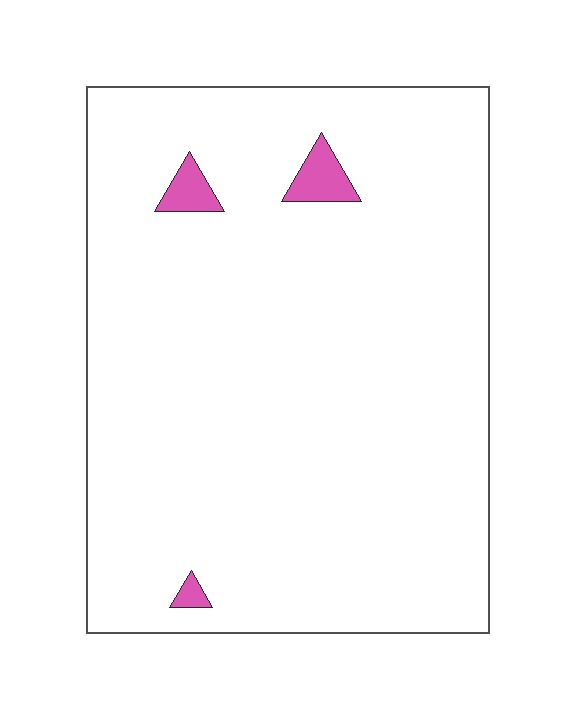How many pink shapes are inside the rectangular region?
3.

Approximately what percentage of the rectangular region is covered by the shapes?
Approximately 5%.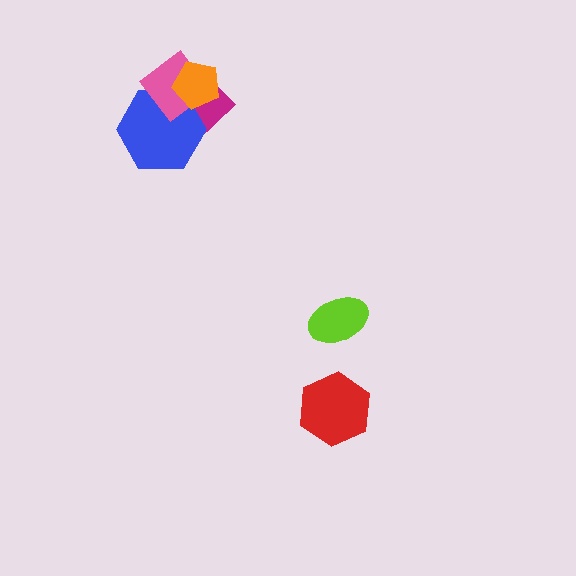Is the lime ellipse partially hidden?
No, no other shape covers it.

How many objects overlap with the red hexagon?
0 objects overlap with the red hexagon.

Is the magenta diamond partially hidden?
Yes, it is partially covered by another shape.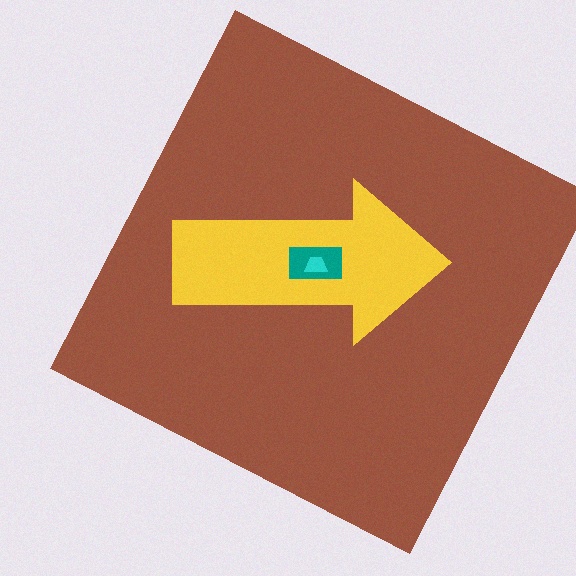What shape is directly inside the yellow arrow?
The teal rectangle.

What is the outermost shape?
The brown square.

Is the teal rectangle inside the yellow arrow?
Yes.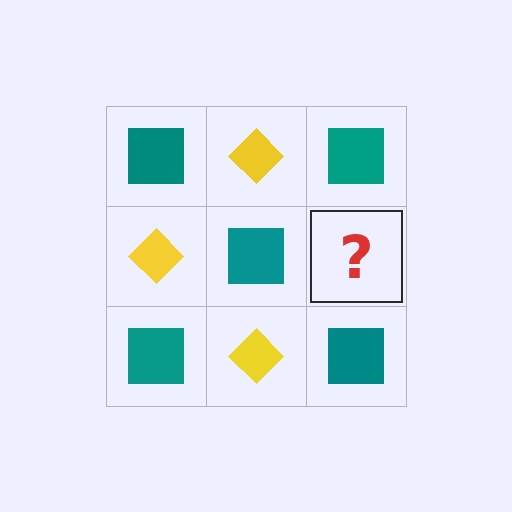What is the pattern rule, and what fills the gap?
The rule is that it alternates teal square and yellow diamond in a checkerboard pattern. The gap should be filled with a yellow diamond.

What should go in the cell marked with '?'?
The missing cell should contain a yellow diamond.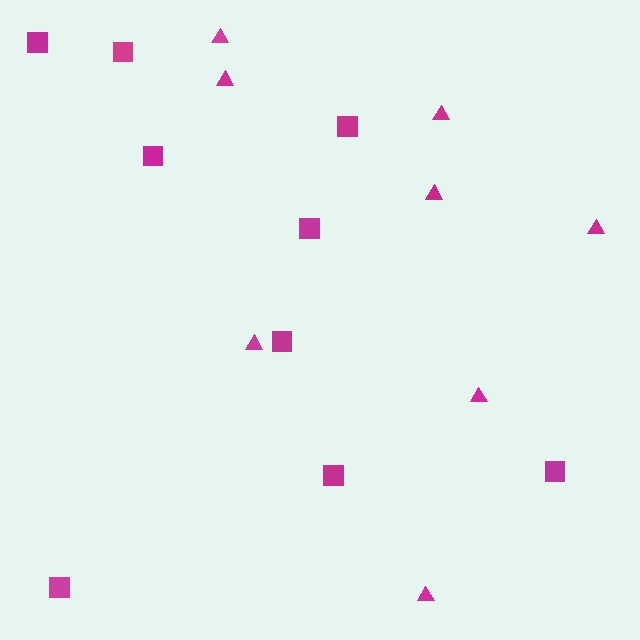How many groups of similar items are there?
There are 2 groups: one group of triangles (8) and one group of squares (9).